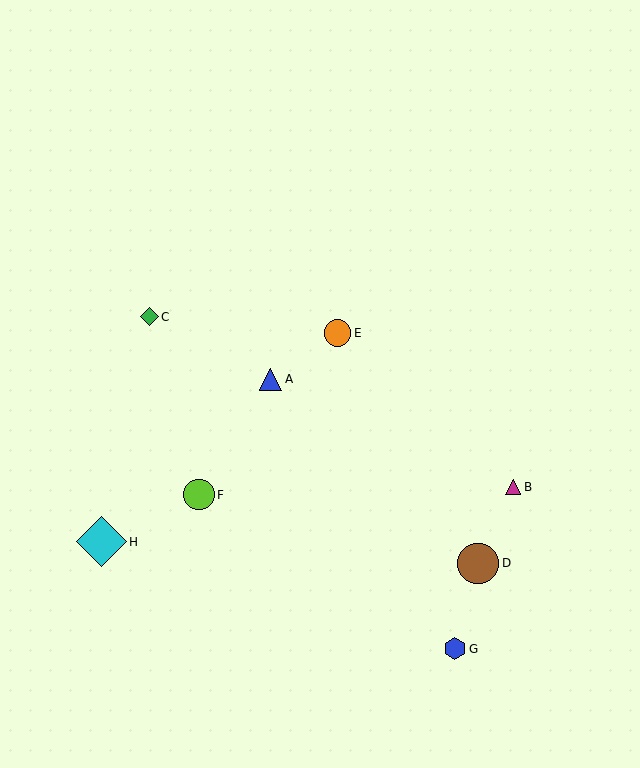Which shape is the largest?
The cyan diamond (labeled H) is the largest.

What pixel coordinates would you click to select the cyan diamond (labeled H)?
Click at (101, 542) to select the cyan diamond H.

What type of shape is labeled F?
Shape F is a lime circle.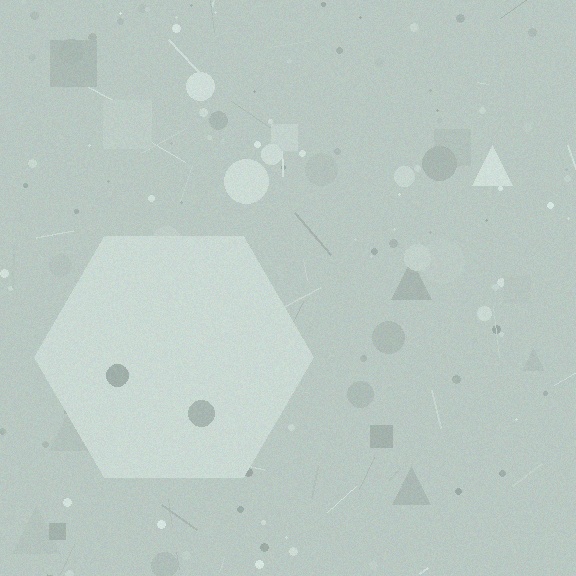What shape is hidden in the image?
A hexagon is hidden in the image.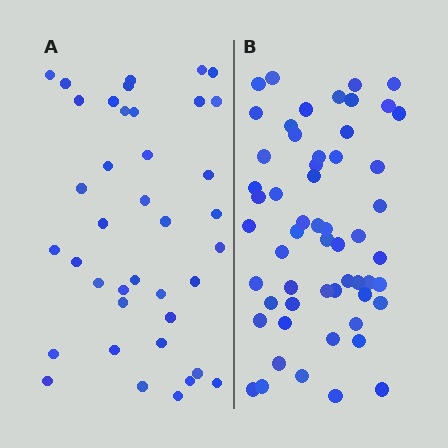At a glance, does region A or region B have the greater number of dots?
Region B (the right region) has more dots.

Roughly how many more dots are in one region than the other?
Region B has approximately 15 more dots than region A.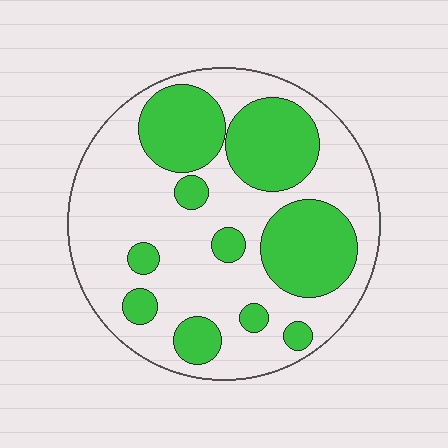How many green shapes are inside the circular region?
10.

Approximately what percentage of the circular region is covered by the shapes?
Approximately 35%.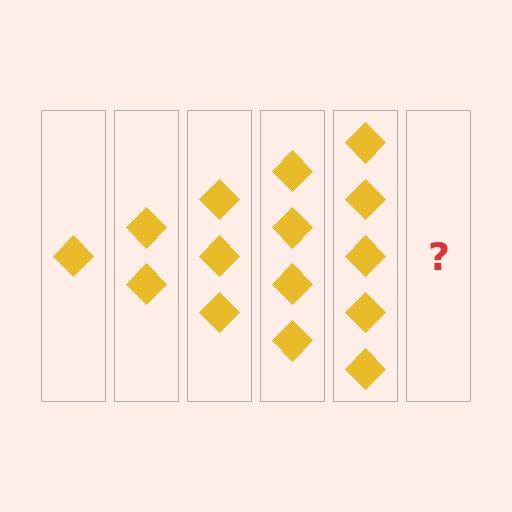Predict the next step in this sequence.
The next step is 6 diamonds.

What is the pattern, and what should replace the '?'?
The pattern is that each step adds one more diamond. The '?' should be 6 diamonds.